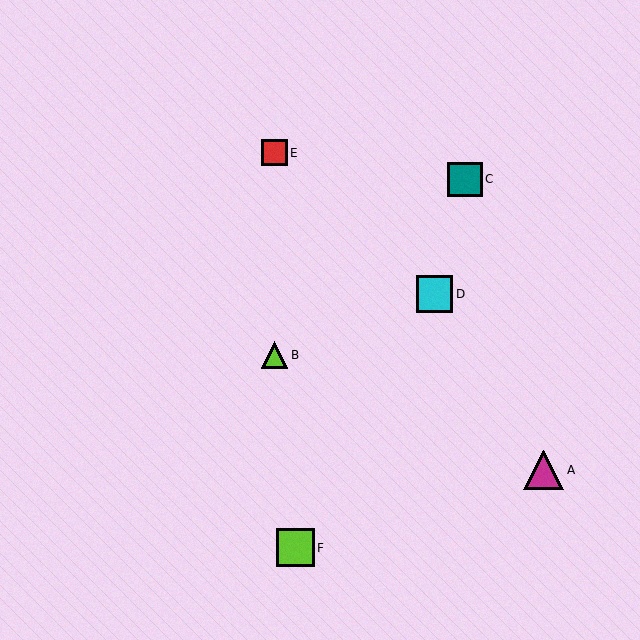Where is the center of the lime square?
The center of the lime square is at (295, 548).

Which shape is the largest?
The magenta triangle (labeled A) is the largest.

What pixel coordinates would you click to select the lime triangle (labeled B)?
Click at (274, 355) to select the lime triangle B.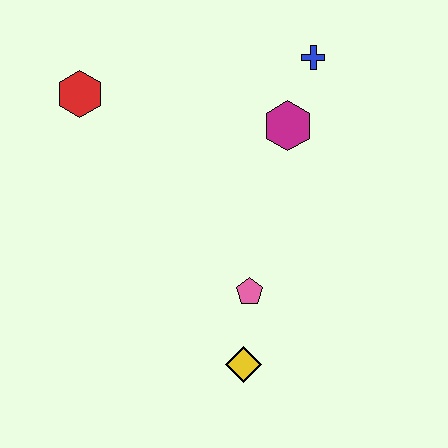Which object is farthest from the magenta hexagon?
The yellow diamond is farthest from the magenta hexagon.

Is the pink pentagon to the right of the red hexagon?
Yes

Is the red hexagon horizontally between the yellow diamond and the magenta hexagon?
No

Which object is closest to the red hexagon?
The magenta hexagon is closest to the red hexagon.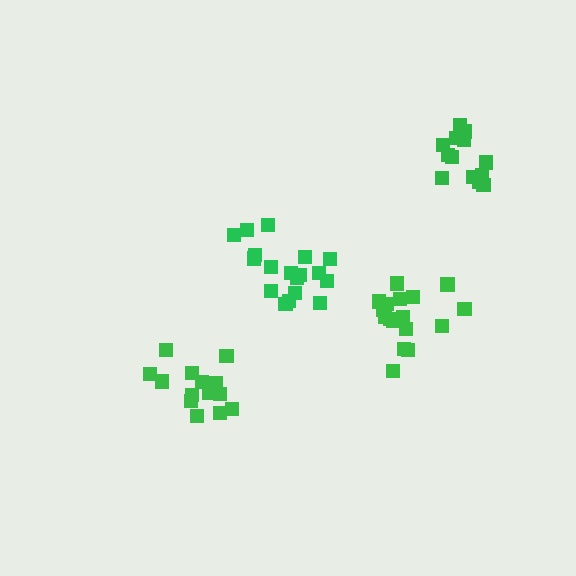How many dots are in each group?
Group 1: 13 dots, Group 2: 15 dots, Group 3: 18 dots, Group 4: 19 dots (65 total).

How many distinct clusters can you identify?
There are 4 distinct clusters.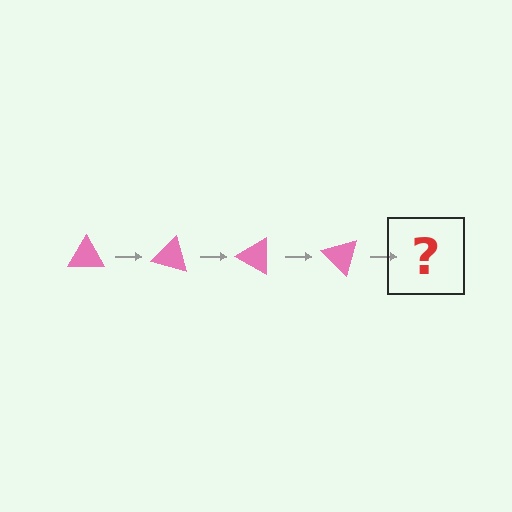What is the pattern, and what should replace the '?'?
The pattern is that the triangle rotates 15 degrees each step. The '?' should be a pink triangle rotated 60 degrees.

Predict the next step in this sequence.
The next step is a pink triangle rotated 60 degrees.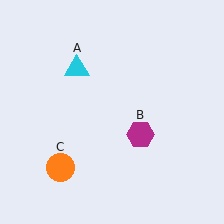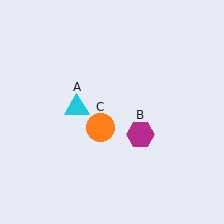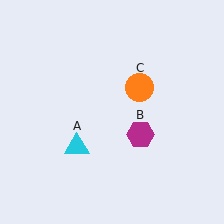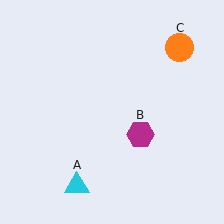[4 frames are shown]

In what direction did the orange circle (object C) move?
The orange circle (object C) moved up and to the right.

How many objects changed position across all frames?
2 objects changed position: cyan triangle (object A), orange circle (object C).